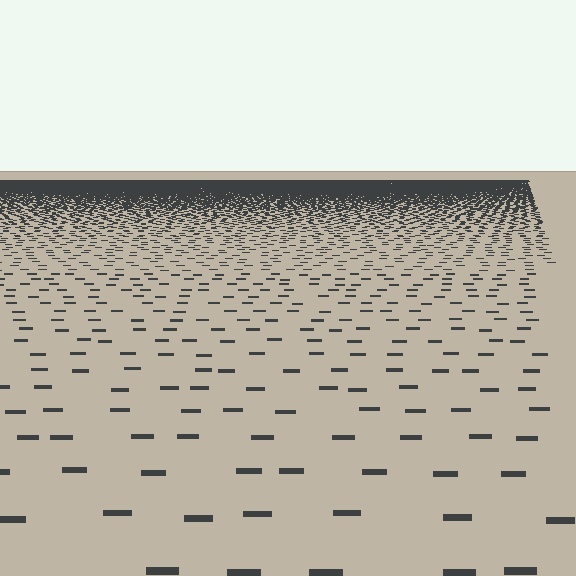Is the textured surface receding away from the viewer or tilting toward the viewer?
The surface is receding away from the viewer. Texture elements get smaller and denser toward the top.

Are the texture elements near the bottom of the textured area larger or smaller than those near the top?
Larger. Near the bottom, elements are closer to the viewer and appear at a bigger on-screen size.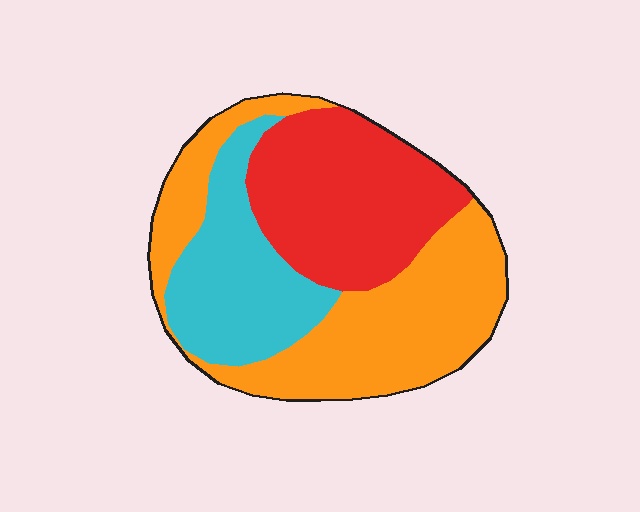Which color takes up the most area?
Orange, at roughly 45%.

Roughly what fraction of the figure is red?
Red covers 33% of the figure.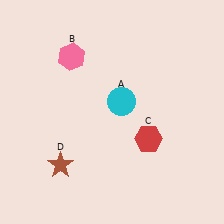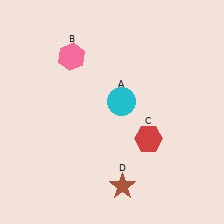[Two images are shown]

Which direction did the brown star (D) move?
The brown star (D) moved right.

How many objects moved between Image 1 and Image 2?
1 object moved between the two images.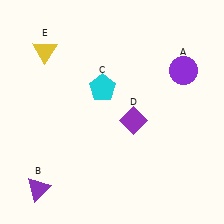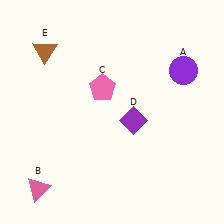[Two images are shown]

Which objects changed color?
B changed from purple to pink. C changed from cyan to pink. E changed from yellow to brown.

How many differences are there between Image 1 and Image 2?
There are 3 differences between the two images.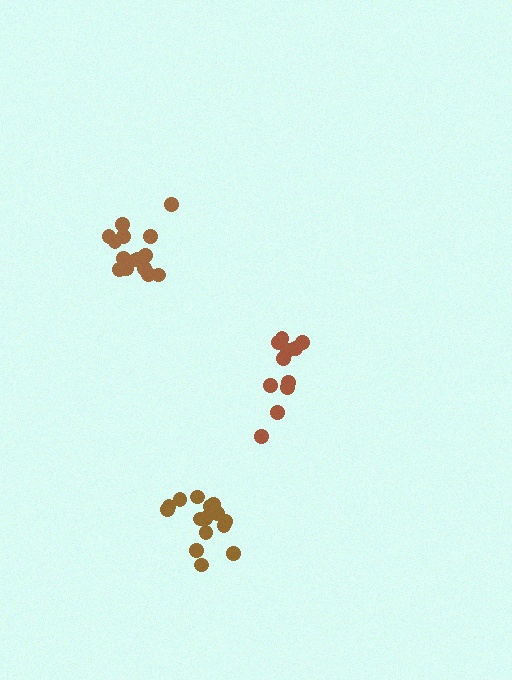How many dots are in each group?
Group 1: 11 dots, Group 2: 16 dots, Group 3: 15 dots (42 total).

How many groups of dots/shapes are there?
There are 3 groups.